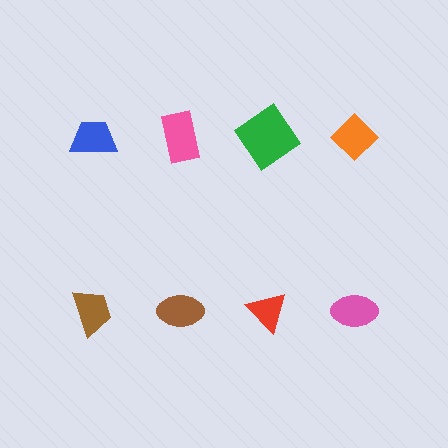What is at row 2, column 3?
A red triangle.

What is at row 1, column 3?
A green diamond.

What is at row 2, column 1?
A brown trapezoid.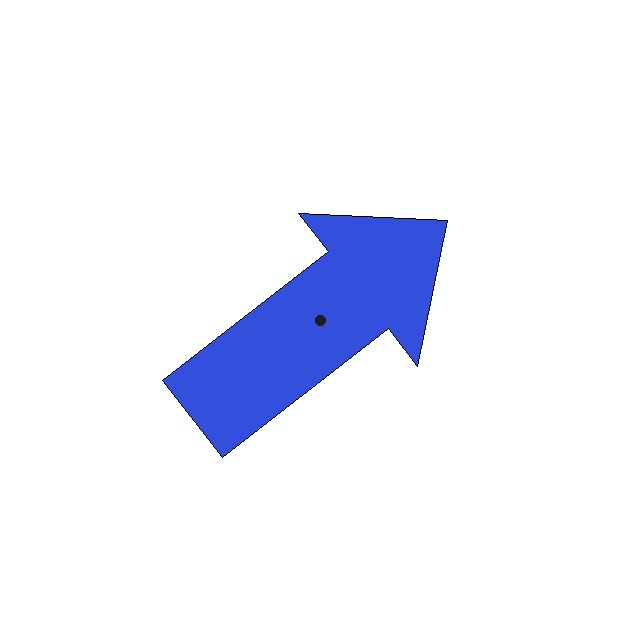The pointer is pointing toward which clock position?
Roughly 2 o'clock.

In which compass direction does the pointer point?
Northeast.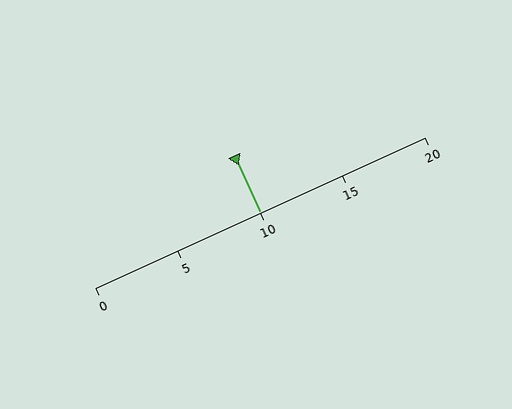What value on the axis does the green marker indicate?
The marker indicates approximately 10.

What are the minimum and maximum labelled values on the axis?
The axis runs from 0 to 20.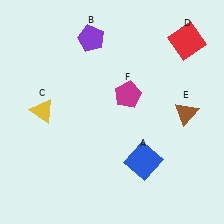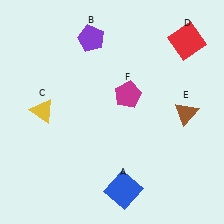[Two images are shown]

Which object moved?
The blue square (A) moved down.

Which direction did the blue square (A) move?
The blue square (A) moved down.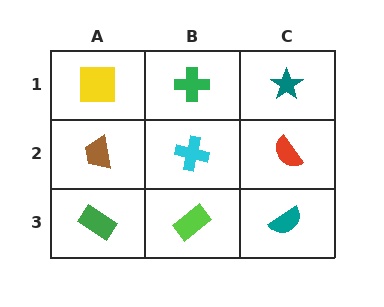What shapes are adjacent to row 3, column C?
A red semicircle (row 2, column C), a lime rectangle (row 3, column B).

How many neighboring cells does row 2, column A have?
3.